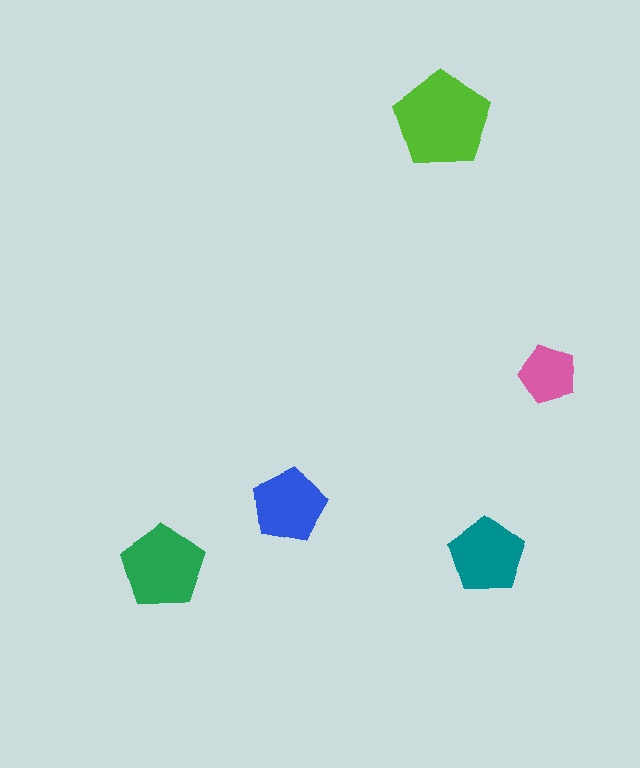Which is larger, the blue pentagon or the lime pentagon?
The lime one.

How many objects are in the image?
There are 5 objects in the image.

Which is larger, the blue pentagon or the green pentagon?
The green one.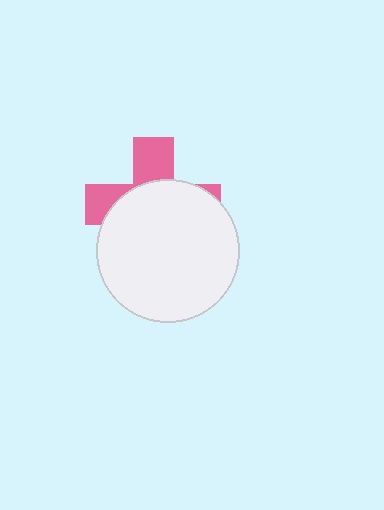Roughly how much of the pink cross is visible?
A small part of it is visible (roughly 35%).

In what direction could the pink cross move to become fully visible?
The pink cross could move up. That would shift it out from behind the white circle entirely.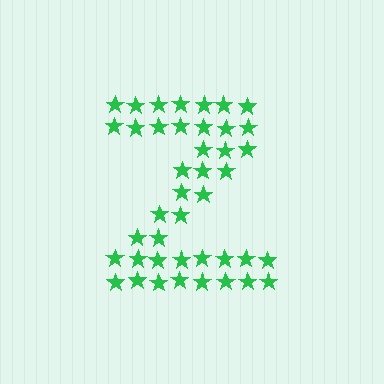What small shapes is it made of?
It is made of small stars.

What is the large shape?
The large shape is the letter Z.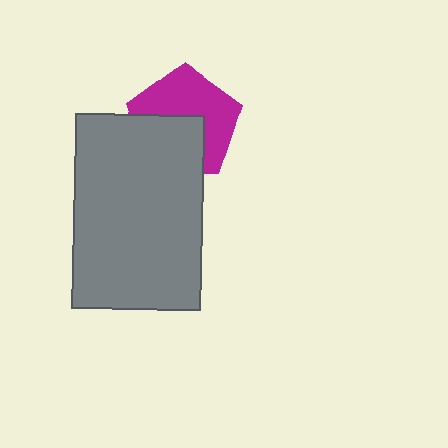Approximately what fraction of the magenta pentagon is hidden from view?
Roughly 44% of the magenta pentagon is hidden behind the gray rectangle.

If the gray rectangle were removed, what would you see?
You would see the complete magenta pentagon.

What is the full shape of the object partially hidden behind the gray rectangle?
The partially hidden object is a magenta pentagon.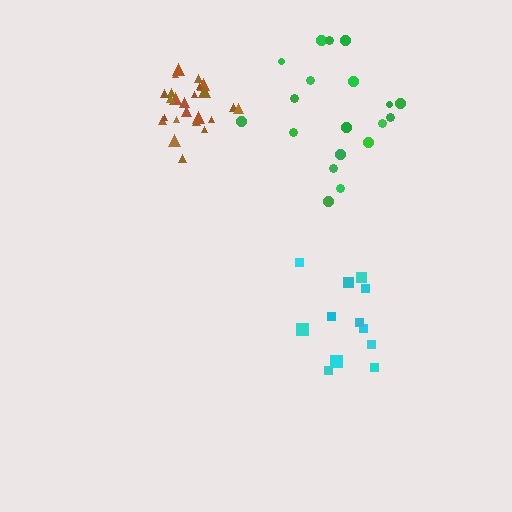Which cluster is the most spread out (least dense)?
Green.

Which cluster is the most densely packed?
Brown.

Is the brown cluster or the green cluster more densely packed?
Brown.